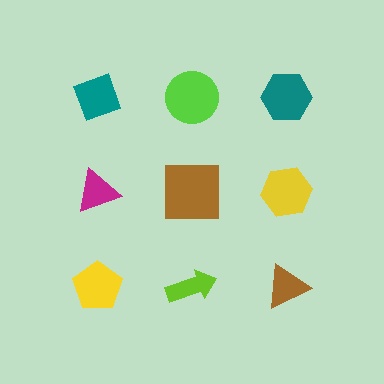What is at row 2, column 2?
A brown square.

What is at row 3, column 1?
A yellow pentagon.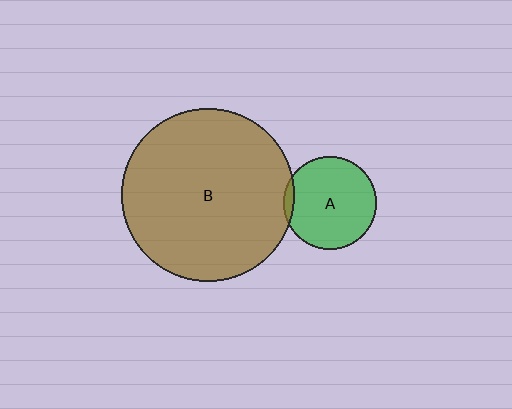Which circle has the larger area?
Circle B (brown).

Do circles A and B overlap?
Yes.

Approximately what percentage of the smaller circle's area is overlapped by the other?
Approximately 5%.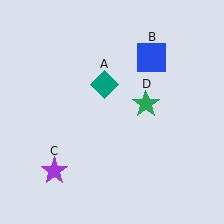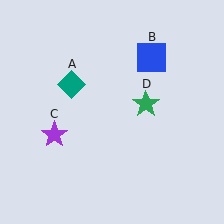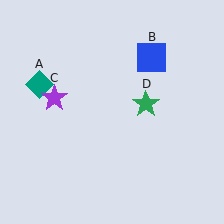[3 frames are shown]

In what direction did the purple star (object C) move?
The purple star (object C) moved up.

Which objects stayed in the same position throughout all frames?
Blue square (object B) and green star (object D) remained stationary.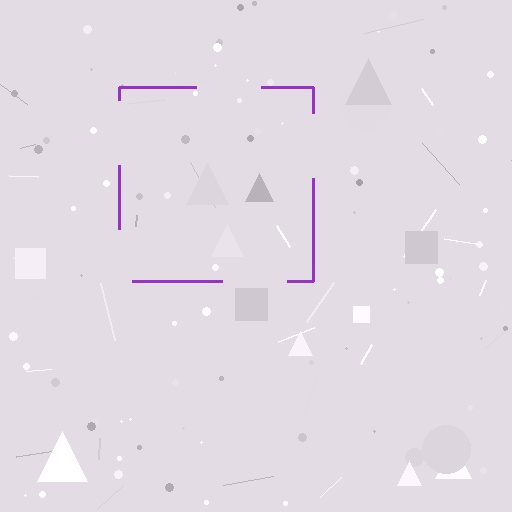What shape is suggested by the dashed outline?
The dashed outline suggests a square.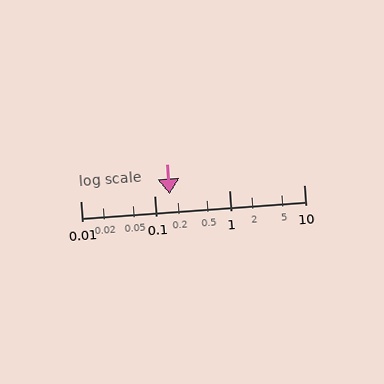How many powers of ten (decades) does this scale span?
The scale spans 3 decades, from 0.01 to 10.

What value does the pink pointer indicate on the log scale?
The pointer indicates approximately 0.16.